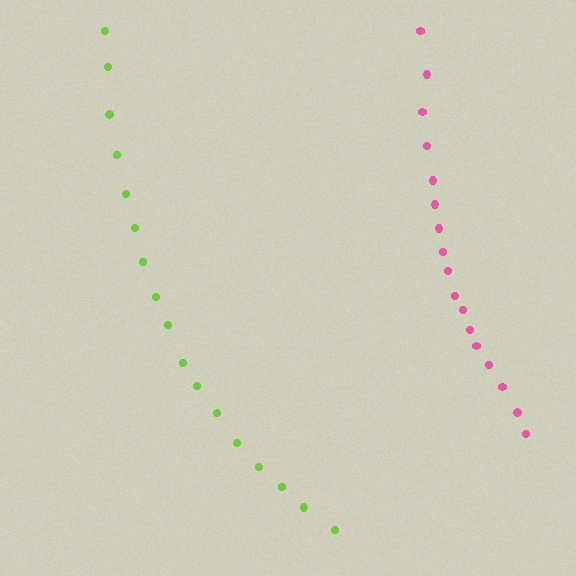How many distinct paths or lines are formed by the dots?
There are 2 distinct paths.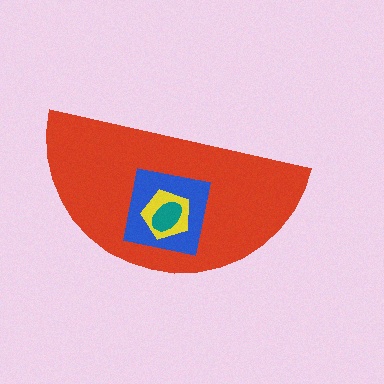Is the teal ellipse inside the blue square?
Yes.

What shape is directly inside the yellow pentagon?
The teal ellipse.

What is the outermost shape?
The red semicircle.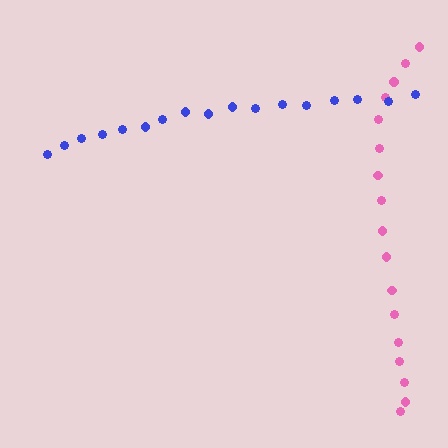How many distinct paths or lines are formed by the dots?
There are 2 distinct paths.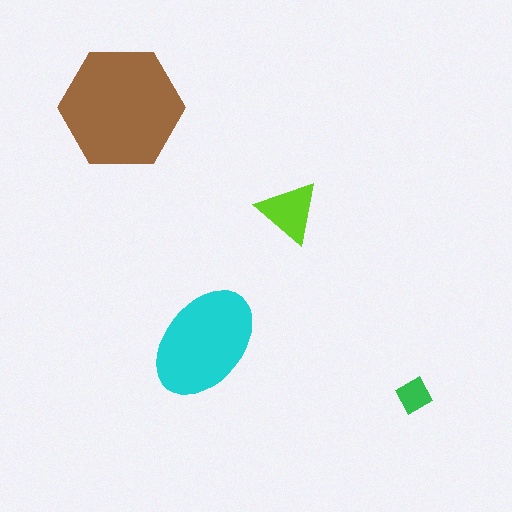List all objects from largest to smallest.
The brown hexagon, the cyan ellipse, the lime triangle, the green diamond.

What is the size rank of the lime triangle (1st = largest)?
3rd.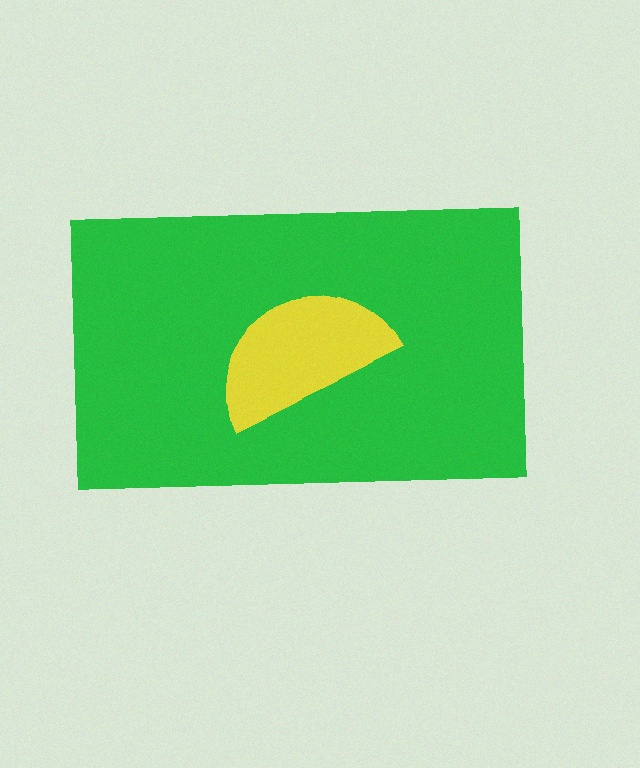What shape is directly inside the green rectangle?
The yellow semicircle.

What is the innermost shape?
The yellow semicircle.